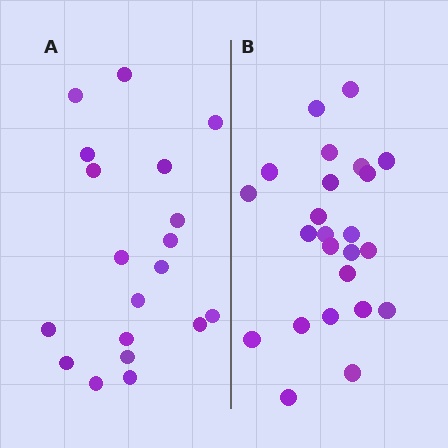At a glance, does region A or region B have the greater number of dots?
Region B (the right region) has more dots.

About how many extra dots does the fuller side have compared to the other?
Region B has about 5 more dots than region A.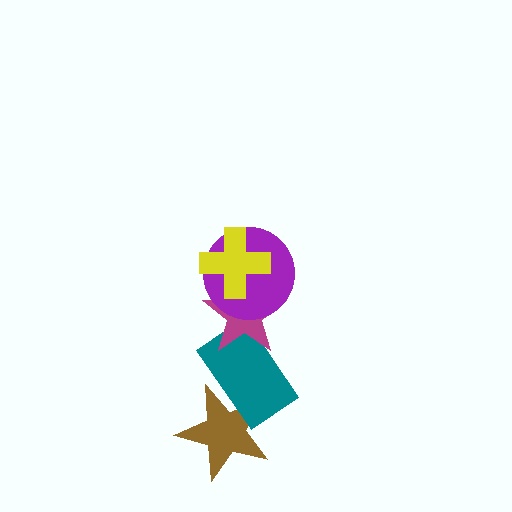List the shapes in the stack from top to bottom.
From top to bottom: the yellow cross, the purple circle, the magenta star, the teal rectangle, the brown star.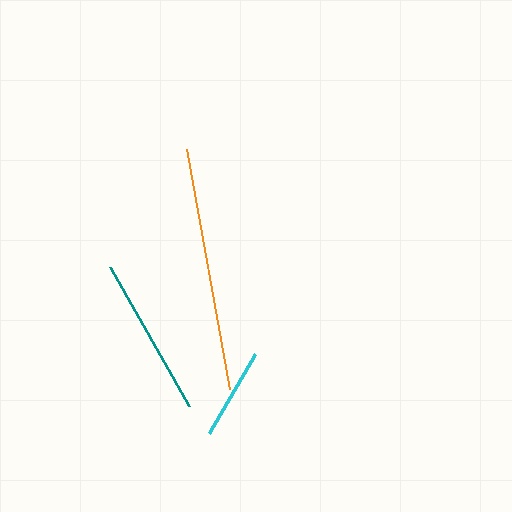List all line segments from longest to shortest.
From longest to shortest: orange, teal, cyan.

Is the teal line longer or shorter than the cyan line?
The teal line is longer than the cyan line.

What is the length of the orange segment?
The orange segment is approximately 244 pixels long.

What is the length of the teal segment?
The teal segment is approximately 160 pixels long.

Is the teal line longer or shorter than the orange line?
The orange line is longer than the teal line.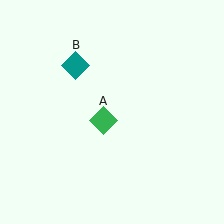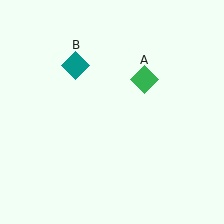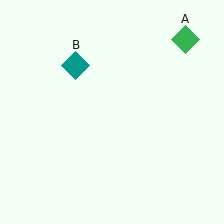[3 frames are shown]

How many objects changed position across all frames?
1 object changed position: green diamond (object A).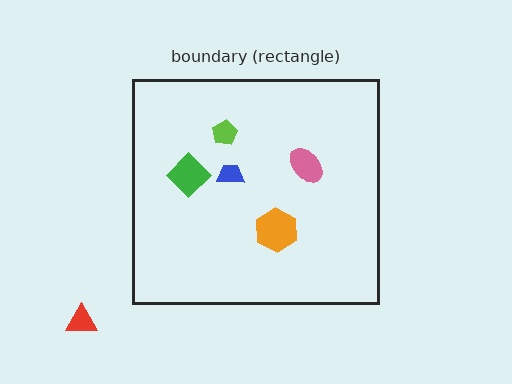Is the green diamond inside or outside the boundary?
Inside.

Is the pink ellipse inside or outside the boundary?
Inside.